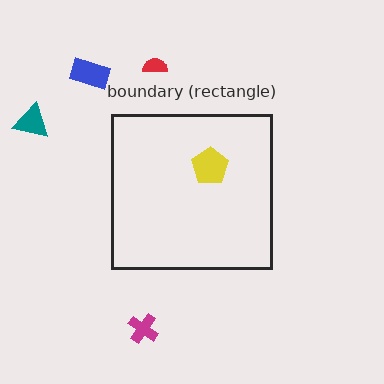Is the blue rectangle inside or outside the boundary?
Outside.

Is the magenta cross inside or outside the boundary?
Outside.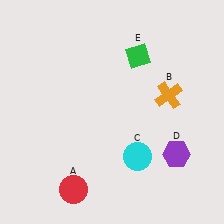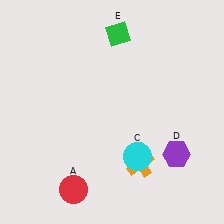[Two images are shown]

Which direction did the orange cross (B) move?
The orange cross (B) moved down.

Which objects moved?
The objects that moved are: the orange cross (B), the green diamond (E).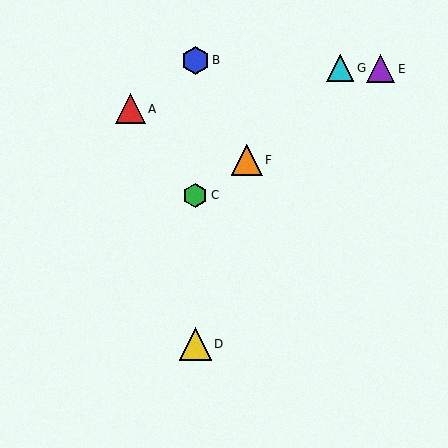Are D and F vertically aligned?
No, D is at x≈195 and F is at x≈247.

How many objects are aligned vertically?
3 objects (B, C, D) are aligned vertically.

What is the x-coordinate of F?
Object F is at x≈247.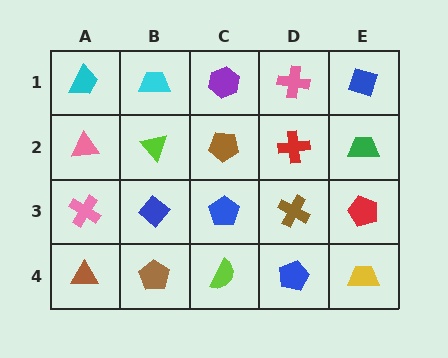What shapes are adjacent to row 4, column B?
A blue diamond (row 3, column B), a brown triangle (row 4, column A), a lime semicircle (row 4, column C).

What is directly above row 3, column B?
A lime triangle.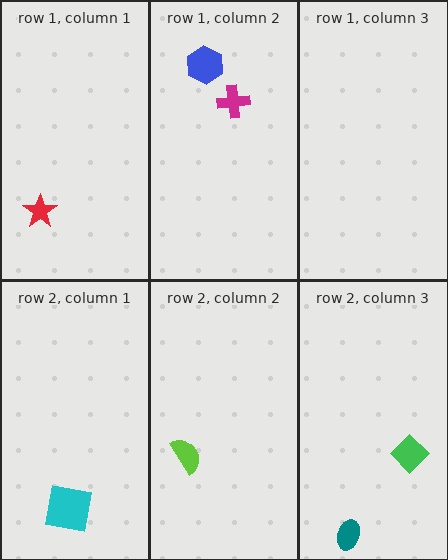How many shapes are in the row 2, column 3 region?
2.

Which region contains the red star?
The row 1, column 1 region.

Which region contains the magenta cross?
The row 1, column 2 region.